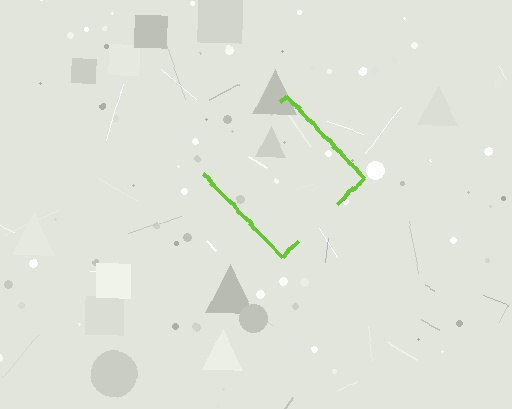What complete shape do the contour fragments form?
The contour fragments form a diamond.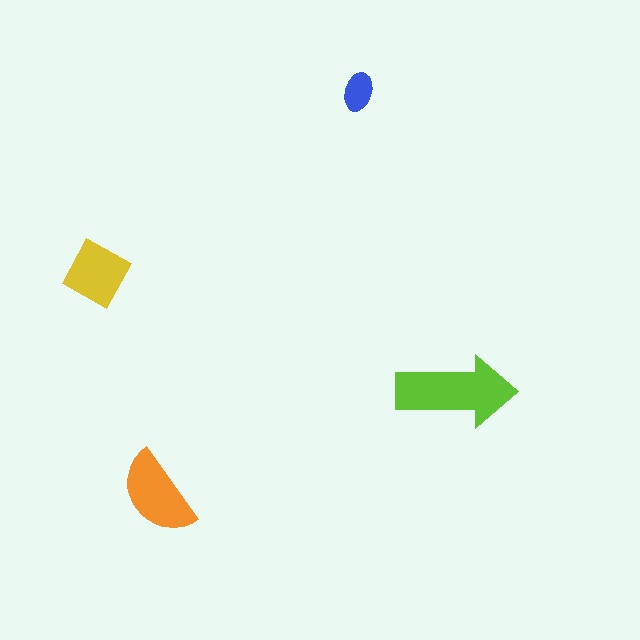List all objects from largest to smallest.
The lime arrow, the orange semicircle, the yellow square, the blue ellipse.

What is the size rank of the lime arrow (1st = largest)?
1st.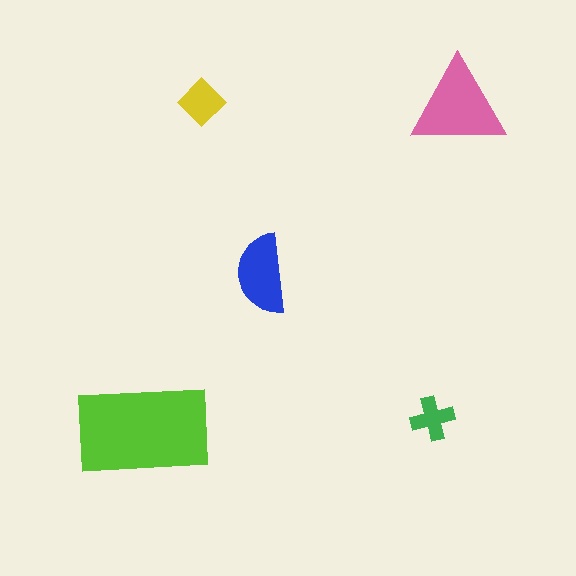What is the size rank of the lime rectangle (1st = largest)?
1st.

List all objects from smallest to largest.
The green cross, the yellow diamond, the blue semicircle, the pink triangle, the lime rectangle.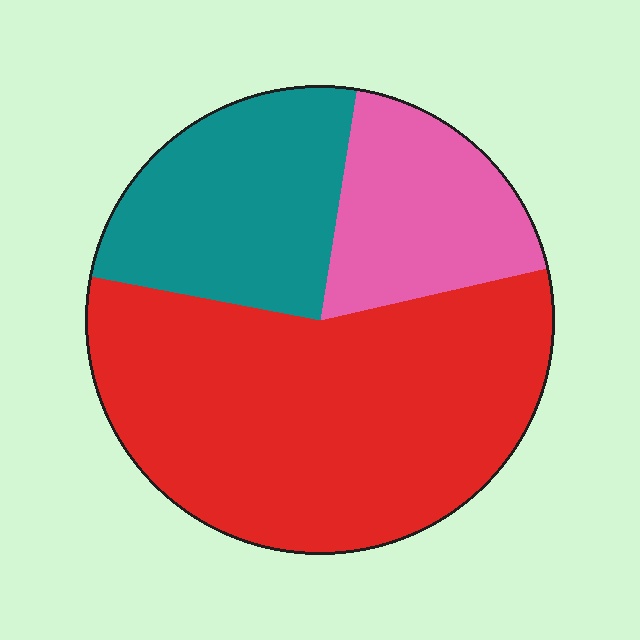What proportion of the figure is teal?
Teal covers around 25% of the figure.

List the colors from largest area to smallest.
From largest to smallest: red, teal, pink.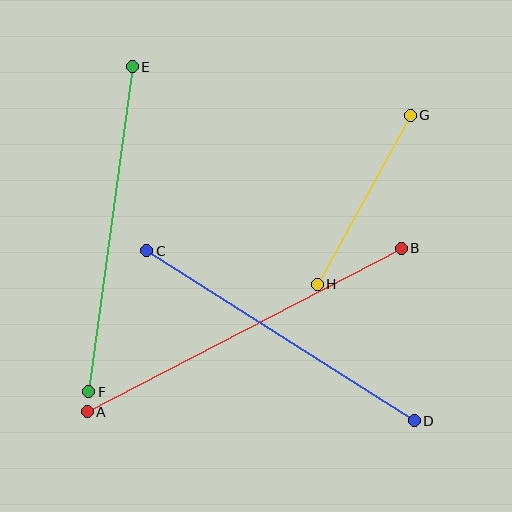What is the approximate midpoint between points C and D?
The midpoint is at approximately (280, 336) pixels.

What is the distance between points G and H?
The distance is approximately 193 pixels.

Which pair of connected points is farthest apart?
Points A and B are farthest apart.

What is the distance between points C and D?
The distance is approximately 317 pixels.